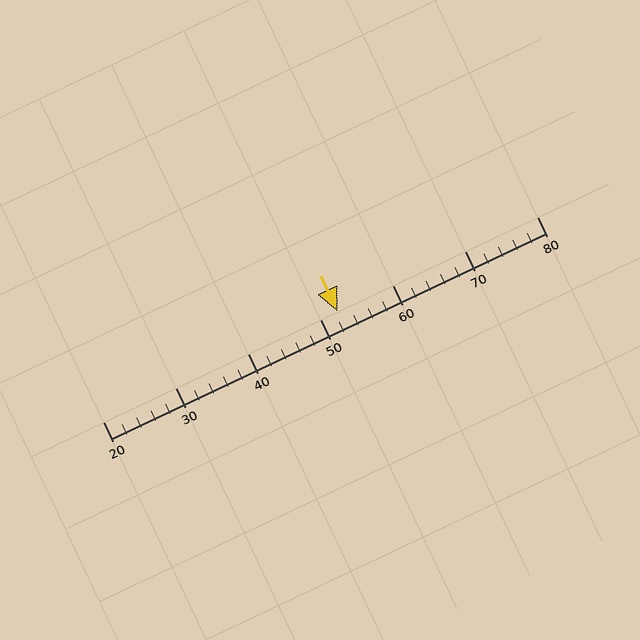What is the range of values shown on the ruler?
The ruler shows values from 20 to 80.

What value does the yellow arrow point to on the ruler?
The yellow arrow points to approximately 52.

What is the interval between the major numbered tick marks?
The major tick marks are spaced 10 units apart.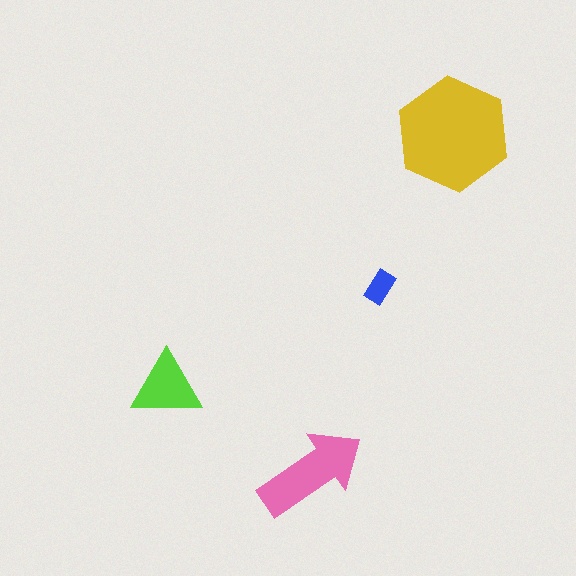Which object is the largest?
The yellow hexagon.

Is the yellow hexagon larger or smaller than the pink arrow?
Larger.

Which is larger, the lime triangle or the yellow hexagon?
The yellow hexagon.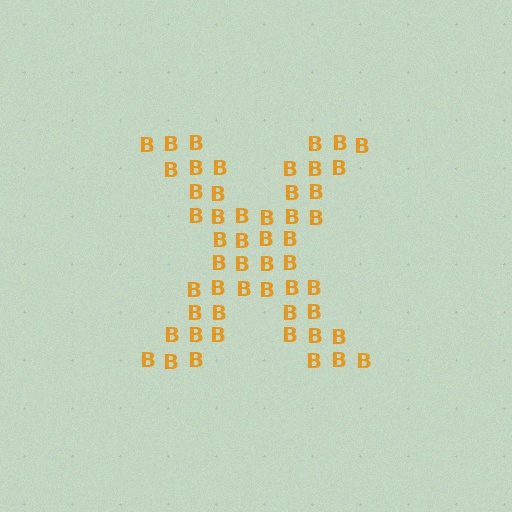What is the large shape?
The large shape is the letter X.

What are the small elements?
The small elements are letter B's.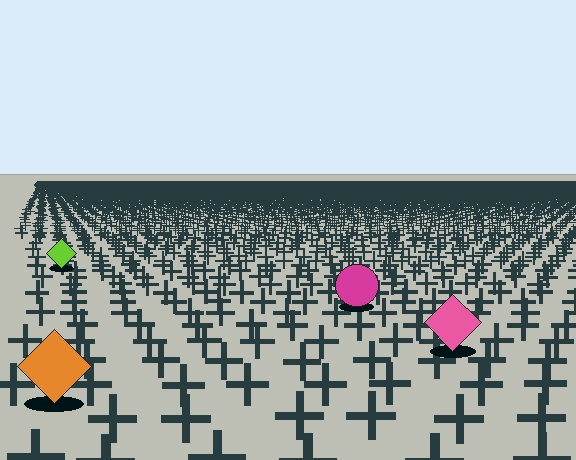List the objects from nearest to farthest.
From nearest to farthest: the orange diamond, the pink diamond, the magenta circle, the lime diamond.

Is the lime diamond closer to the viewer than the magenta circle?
No. The magenta circle is closer — you can tell from the texture gradient: the ground texture is coarser near it.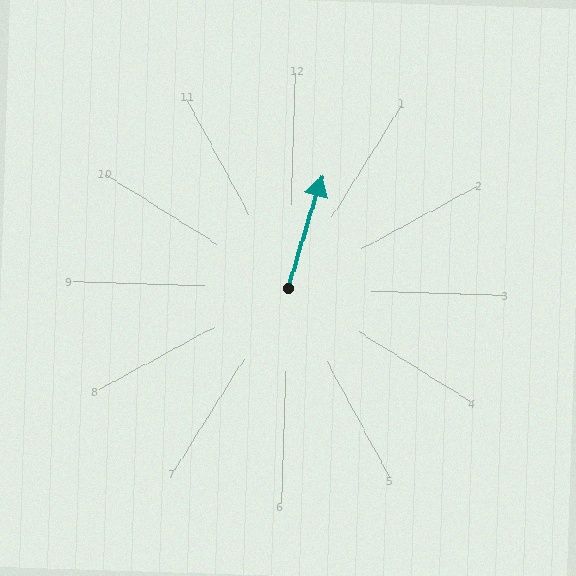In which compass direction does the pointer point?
North.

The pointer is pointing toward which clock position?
Roughly 1 o'clock.